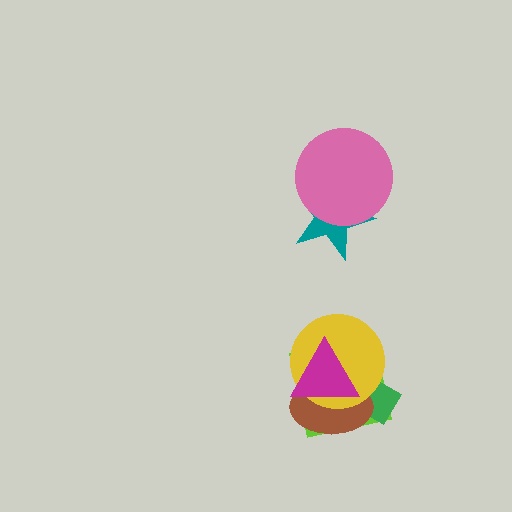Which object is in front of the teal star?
The pink circle is in front of the teal star.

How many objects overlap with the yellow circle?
4 objects overlap with the yellow circle.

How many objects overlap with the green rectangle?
4 objects overlap with the green rectangle.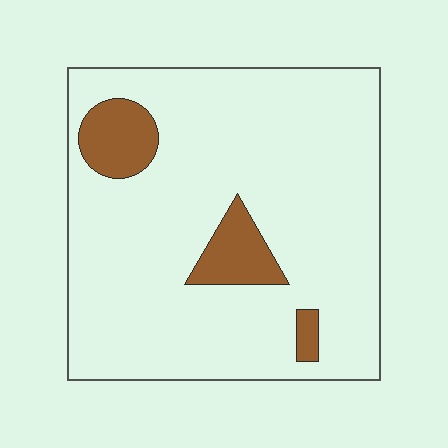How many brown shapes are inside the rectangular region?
3.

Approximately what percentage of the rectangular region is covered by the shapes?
Approximately 10%.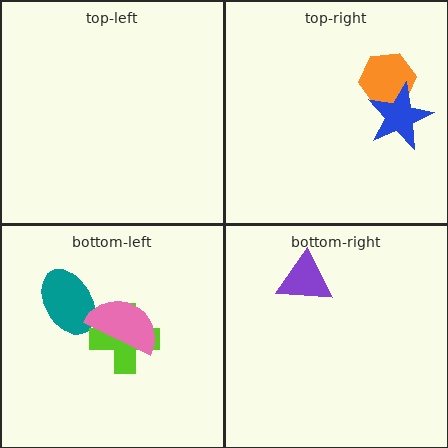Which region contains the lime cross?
The bottom-left region.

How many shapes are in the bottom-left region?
3.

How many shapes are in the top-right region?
2.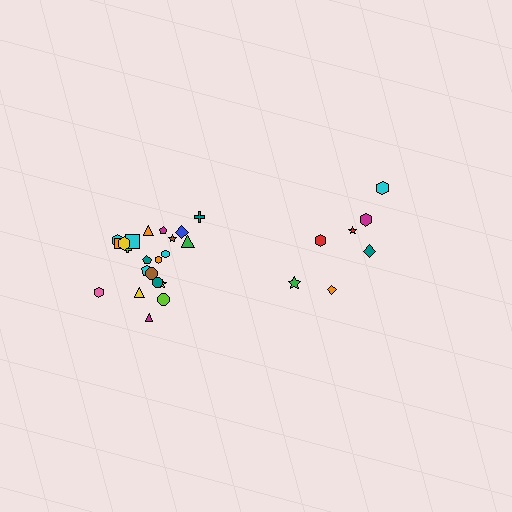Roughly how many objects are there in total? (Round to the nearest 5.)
Roughly 30 objects in total.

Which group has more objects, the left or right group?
The left group.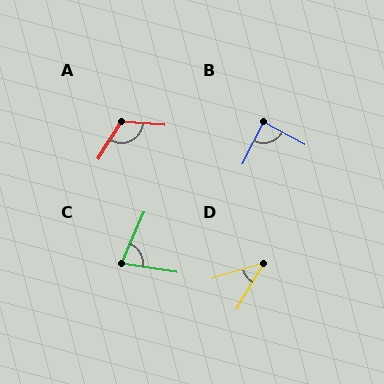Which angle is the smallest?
D, at approximately 43 degrees.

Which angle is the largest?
A, at approximately 119 degrees.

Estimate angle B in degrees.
Approximately 89 degrees.